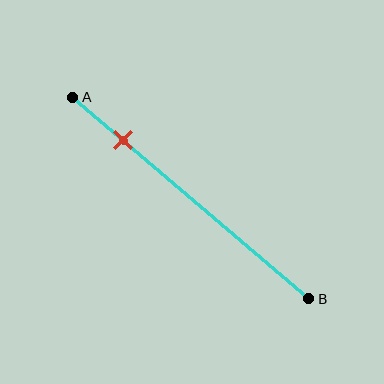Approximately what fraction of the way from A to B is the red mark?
The red mark is approximately 20% of the way from A to B.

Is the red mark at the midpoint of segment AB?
No, the mark is at about 20% from A, not at the 50% midpoint.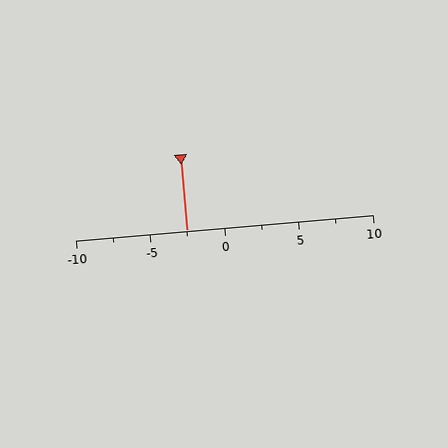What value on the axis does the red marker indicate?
The marker indicates approximately -2.5.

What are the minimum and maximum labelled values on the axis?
The axis runs from -10 to 10.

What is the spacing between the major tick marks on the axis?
The major ticks are spaced 5 apart.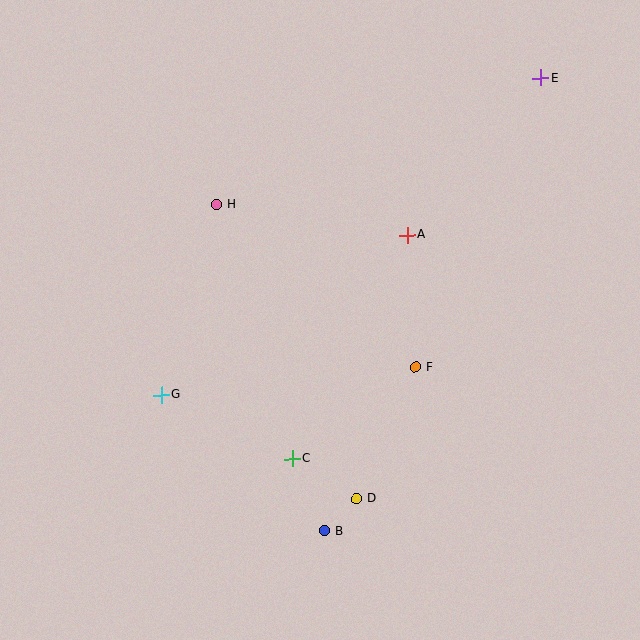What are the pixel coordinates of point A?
Point A is at (407, 235).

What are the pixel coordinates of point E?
Point E is at (541, 78).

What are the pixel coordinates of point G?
Point G is at (161, 395).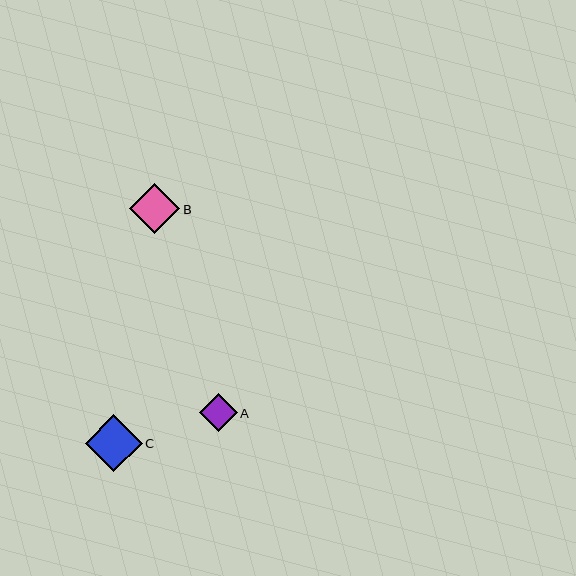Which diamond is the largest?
Diamond C is the largest with a size of approximately 57 pixels.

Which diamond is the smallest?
Diamond A is the smallest with a size of approximately 38 pixels.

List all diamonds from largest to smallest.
From largest to smallest: C, B, A.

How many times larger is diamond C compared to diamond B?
Diamond C is approximately 1.1 times the size of diamond B.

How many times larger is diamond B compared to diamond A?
Diamond B is approximately 1.3 times the size of diamond A.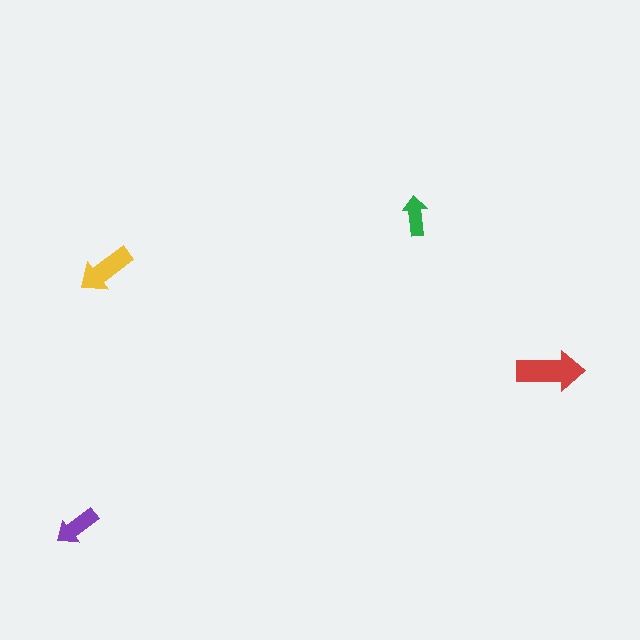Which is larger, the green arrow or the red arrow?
The red one.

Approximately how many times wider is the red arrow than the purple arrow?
About 1.5 times wider.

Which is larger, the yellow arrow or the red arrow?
The red one.